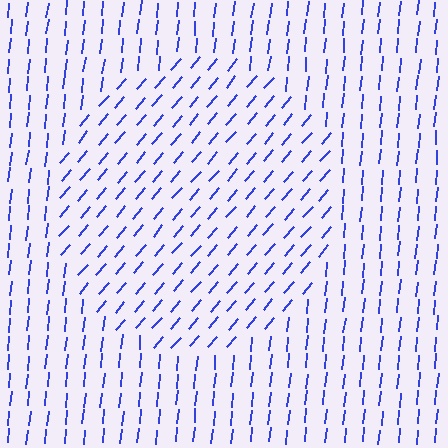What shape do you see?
I see a circle.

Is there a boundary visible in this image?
Yes, there is a texture boundary formed by a change in line orientation.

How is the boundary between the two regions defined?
The boundary is defined purely by a change in line orientation (approximately 34 degrees difference). All lines are the same color and thickness.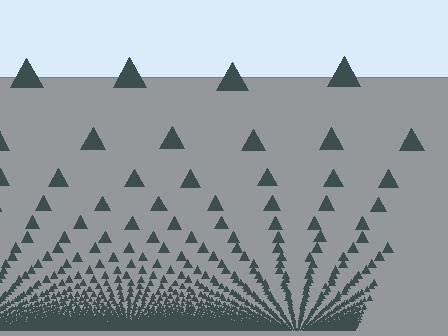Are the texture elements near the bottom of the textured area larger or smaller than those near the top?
Smaller. The gradient is inverted — elements near the bottom are smaller and denser.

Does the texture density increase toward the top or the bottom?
Density increases toward the bottom.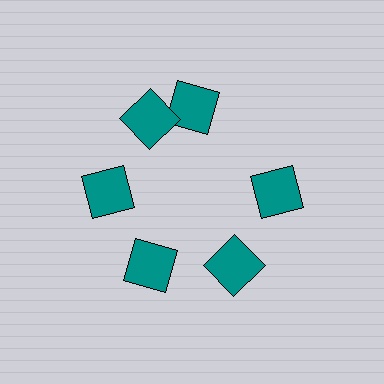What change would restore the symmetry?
The symmetry would be restored by rotating it back into even spacing with its neighbors so that all 6 squares sit at equal angles and equal distance from the center.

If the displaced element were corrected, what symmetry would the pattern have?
It would have 6-fold rotational symmetry — the pattern would map onto itself every 60 degrees.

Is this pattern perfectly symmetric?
No. The 6 teal squares are arranged in a ring, but one element near the 1 o'clock position is rotated out of alignment along the ring, breaking the 6-fold rotational symmetry.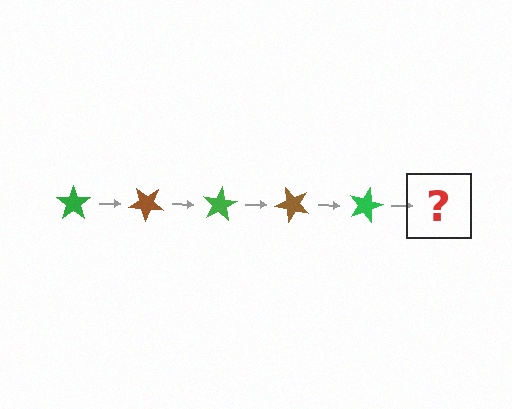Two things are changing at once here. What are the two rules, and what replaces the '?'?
The two rules are that it rotates 40 degrees each step and the color cycles through green and brown. The '?' should be a brown star, rotated 200 degrees from the start.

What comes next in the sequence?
The next element should be a brown star, rotated 200 degrees from the start.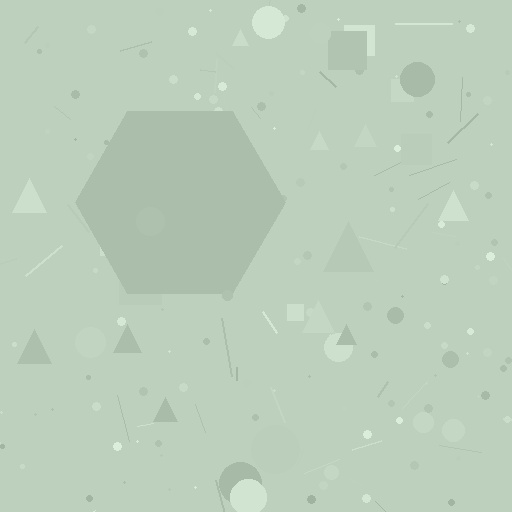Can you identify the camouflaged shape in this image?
The camouflaged shape is a hexagon.